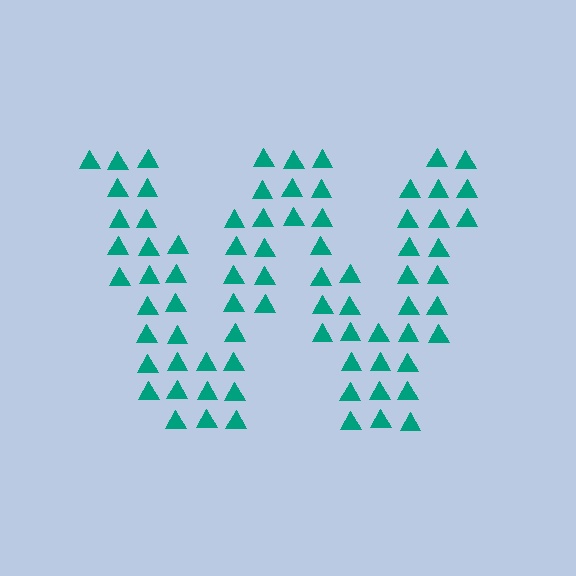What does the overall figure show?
The overall figure shows the letter W.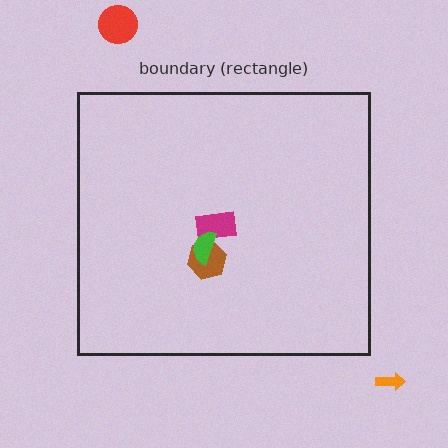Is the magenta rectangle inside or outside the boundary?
Inside.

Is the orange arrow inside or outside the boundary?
Outside.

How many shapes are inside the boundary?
3 inside, 2 outside.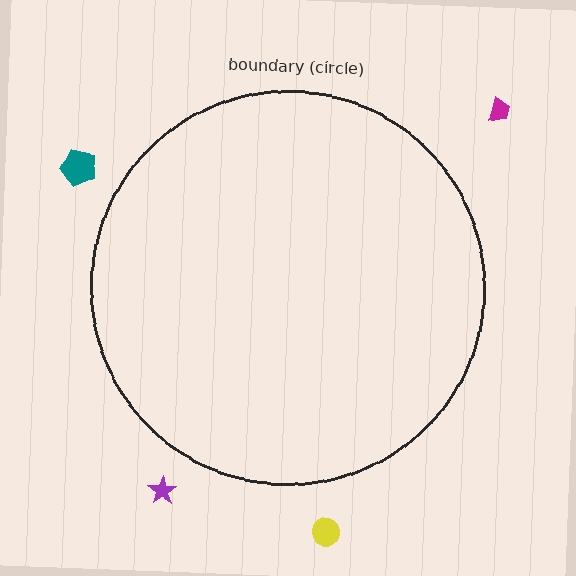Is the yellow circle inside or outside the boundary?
Outside.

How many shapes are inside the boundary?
0 inside, 4 outside.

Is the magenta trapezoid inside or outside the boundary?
Outside.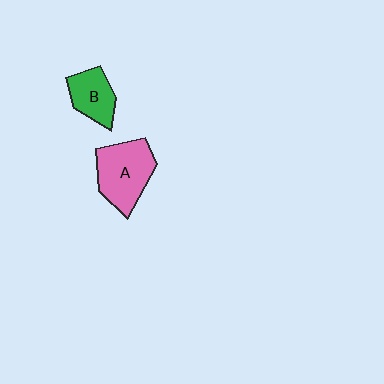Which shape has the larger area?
Shape A (pink).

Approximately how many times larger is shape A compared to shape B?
Approximately 1.6 times.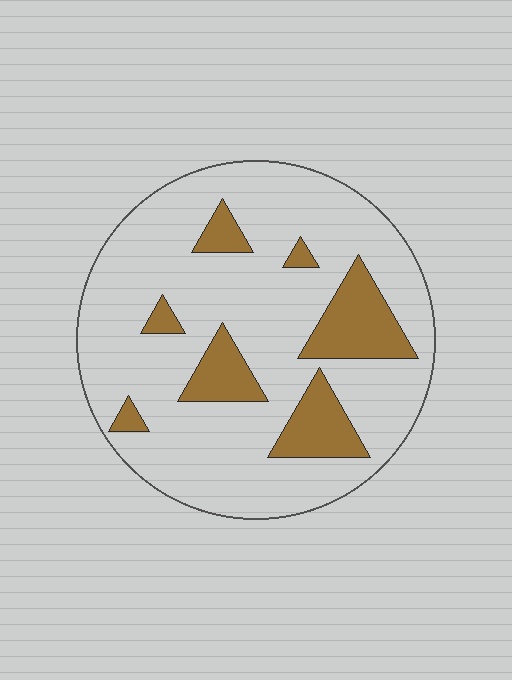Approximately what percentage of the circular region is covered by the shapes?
Approximately 20%.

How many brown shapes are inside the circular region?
7.